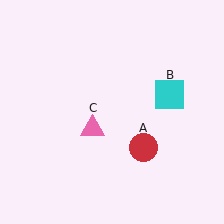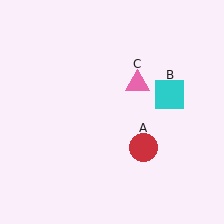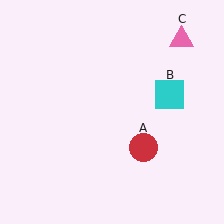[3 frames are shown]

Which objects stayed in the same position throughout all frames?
Red circle (object A) and cyan square (object B) remained stationary.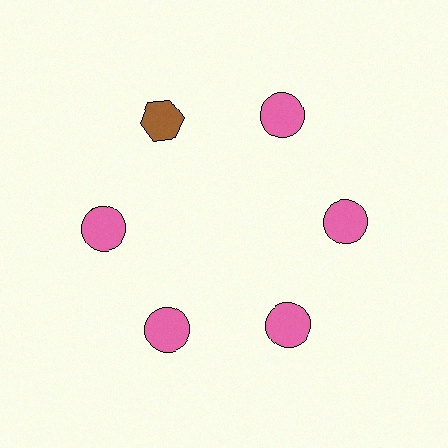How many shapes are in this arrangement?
There are 6 shapes arranged in a ring pattern.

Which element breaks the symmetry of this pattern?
The brown hexagon at roughly the 11 o'clock position breaks the symmetry. All other shapes are pink circles.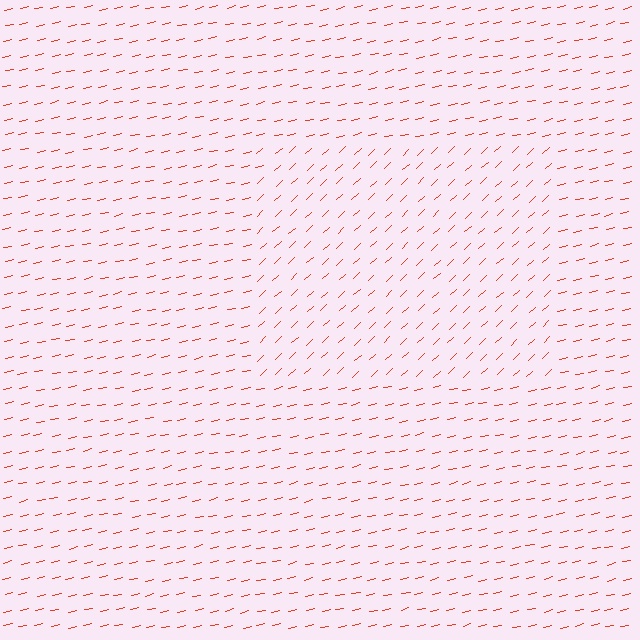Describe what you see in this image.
The image is filled with small red line segments. A rectangle region in the image has lines oriented differently from the surrounding lines, creating a visible texture boundary.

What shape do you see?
I see a rectangle.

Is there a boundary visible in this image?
Yes, there is a texture boundary formed by a change in line orientation.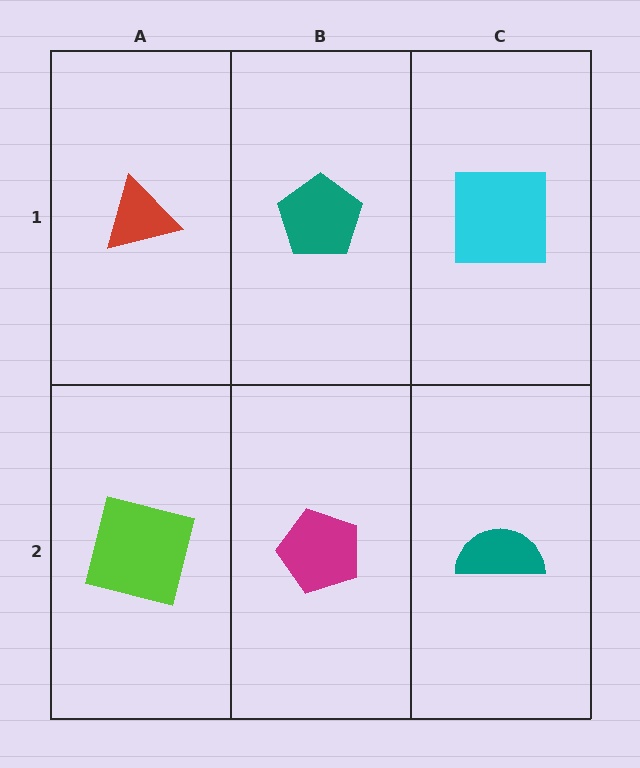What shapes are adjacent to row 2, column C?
A cyan square (row 1, column C), a magenta pentagon (row 2, column B).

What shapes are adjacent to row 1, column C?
A teal semicircle (row 2, column C), a teal pentagon (row 1, column B).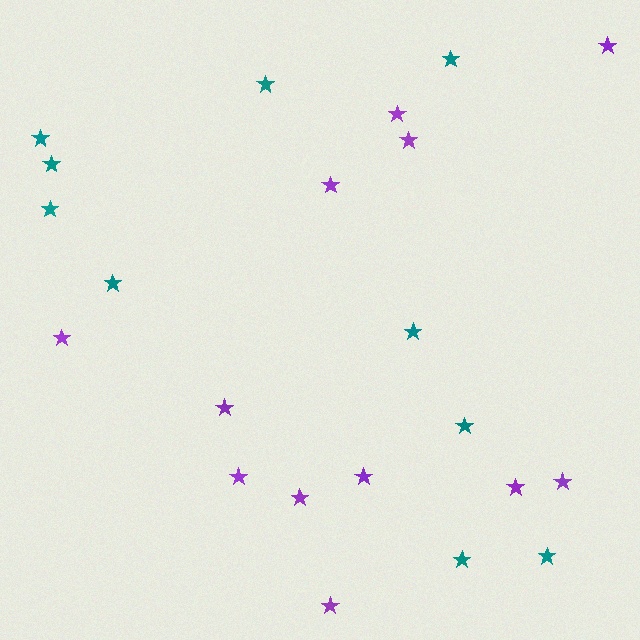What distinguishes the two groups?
There are 2 groups: one group of teal stars (10) and one group of purple stars (12).